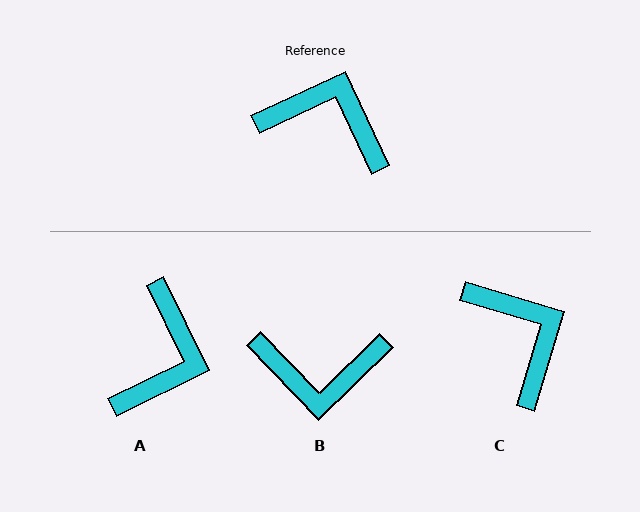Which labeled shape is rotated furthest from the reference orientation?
B, about 161 degrees away.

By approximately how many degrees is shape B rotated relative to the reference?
Approximately 161 degrees clockwise.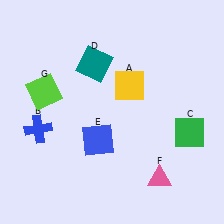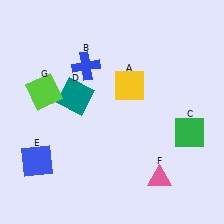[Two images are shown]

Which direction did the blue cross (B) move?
The blue cross (B) moved up.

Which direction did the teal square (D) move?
The teal square (D) moved down.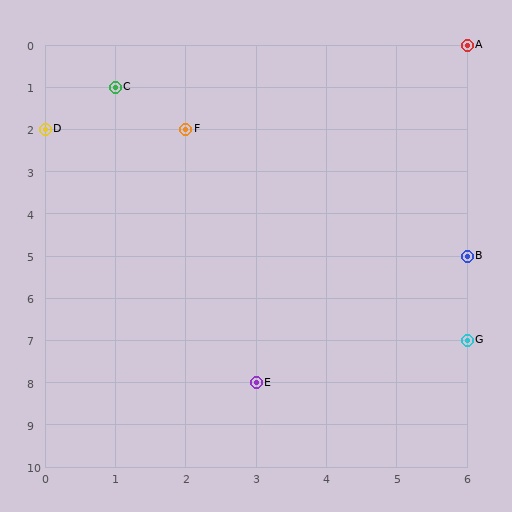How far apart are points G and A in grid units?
Points G and A are 7 rows apart.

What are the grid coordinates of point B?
Point B is at grid coordinates (6, 5).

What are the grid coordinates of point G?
Point G is at grid coordinates (6, 7).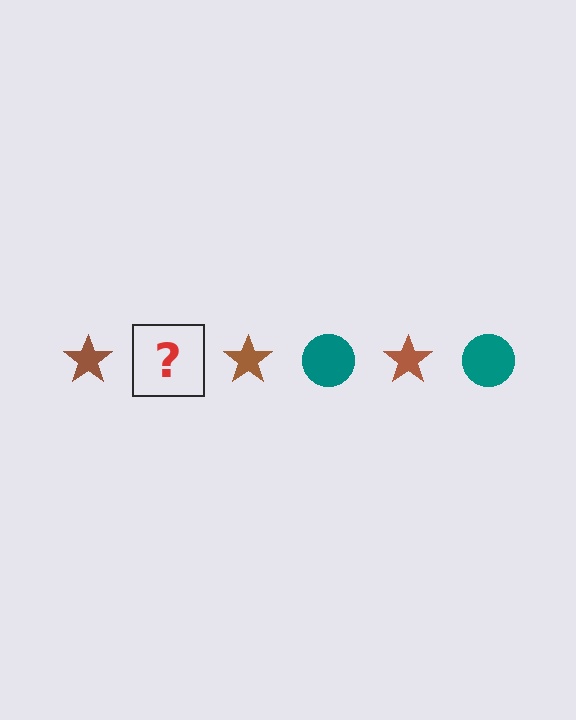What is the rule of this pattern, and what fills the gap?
The rule is that the pattern alternates between brown star and teal circle. The gap should be filled with a teal circle.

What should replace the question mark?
The question mark should be replaced with a teal circle.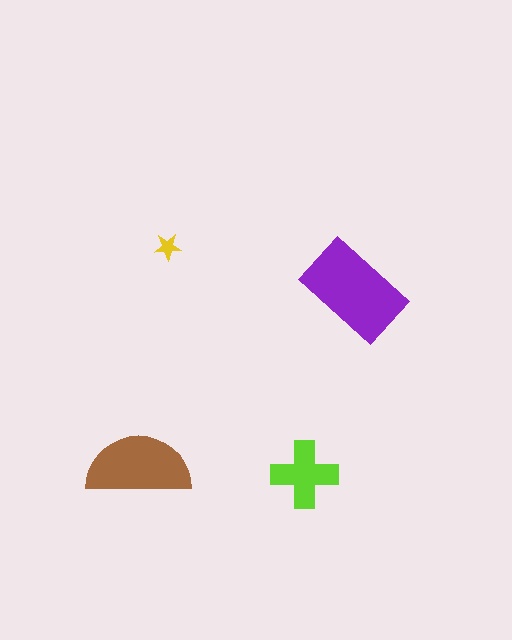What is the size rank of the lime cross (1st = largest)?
3rd.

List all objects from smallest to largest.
The yellow star, the lime cross, the brown semicircle, the purple rectangle.